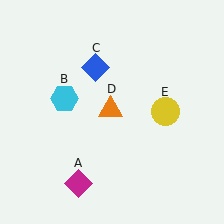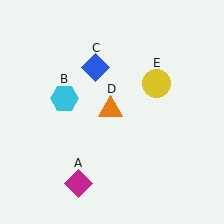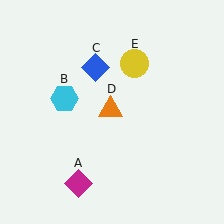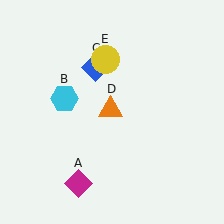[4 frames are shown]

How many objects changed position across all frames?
1 object changed position: yellow circle (object E).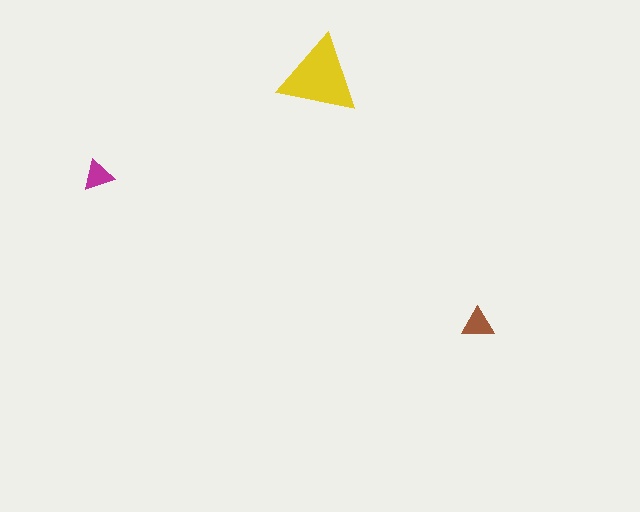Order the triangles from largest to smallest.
the yellow one, the brown one, the magenta one.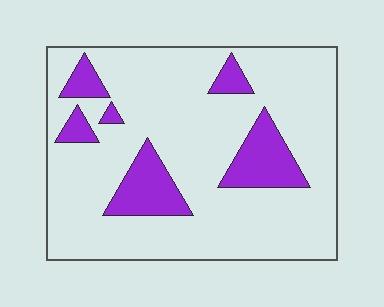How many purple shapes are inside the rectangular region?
6.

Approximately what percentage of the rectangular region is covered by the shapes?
Approximately 20%.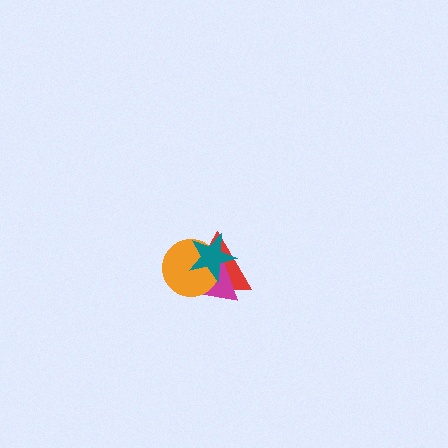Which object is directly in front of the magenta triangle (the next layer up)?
The orange circle is directly in front of the magenta triangle.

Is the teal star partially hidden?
No, no other shape covers it.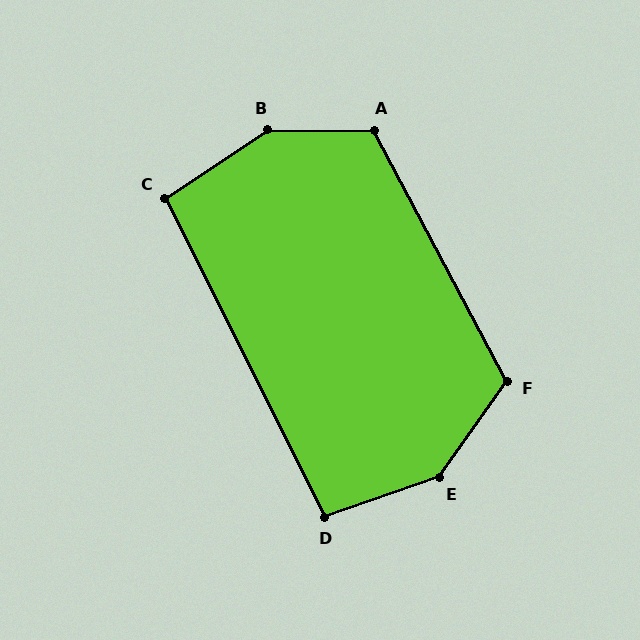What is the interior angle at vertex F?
Approximately 117 degrees (obtuse).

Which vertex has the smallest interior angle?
C, at approximately 97 degrees.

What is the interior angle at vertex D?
Approximately 97 degrees (obtuse).